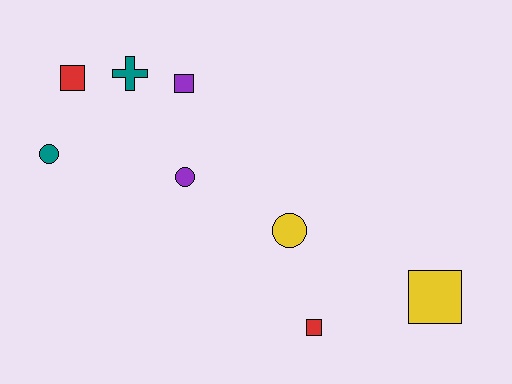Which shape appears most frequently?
Square, with 4 objects.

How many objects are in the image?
There are 8 objects.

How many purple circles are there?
There is 1 purple circle.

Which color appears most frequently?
Yellow, with 2 objects.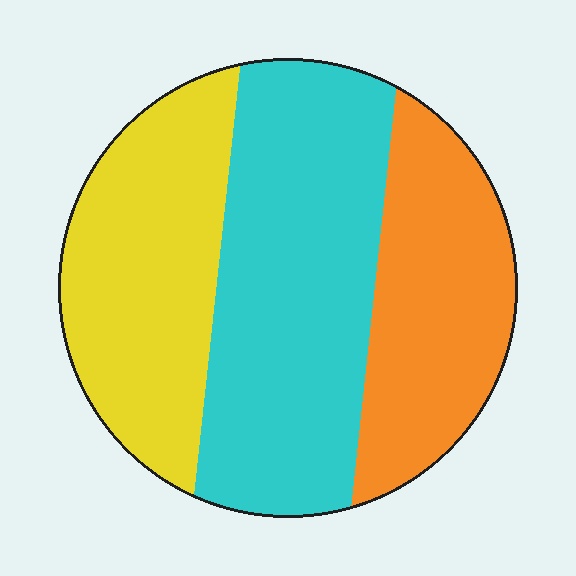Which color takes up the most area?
Cyan, at roughly 45%.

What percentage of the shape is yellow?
Yellow takes up about one third (1/3) of the shape.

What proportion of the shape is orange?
Orange covers roughly 25% of the shape.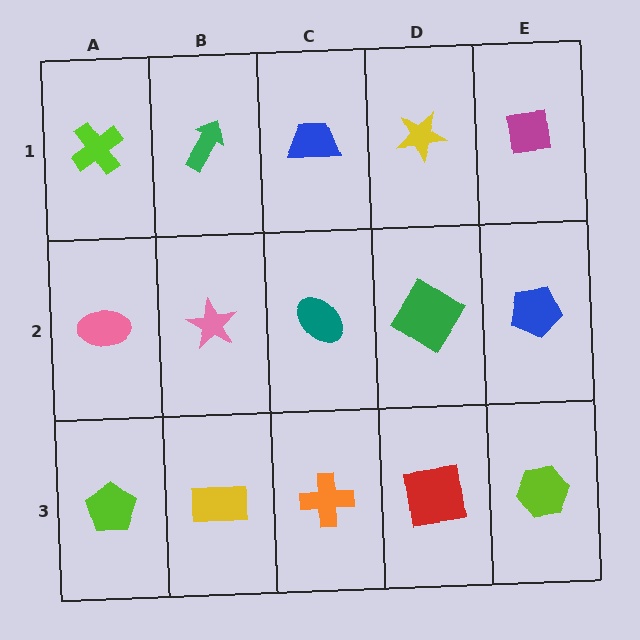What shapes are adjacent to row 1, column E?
A blue pentagon (row 2, column E), a yellow star (row 1, column D).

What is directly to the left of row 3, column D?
An orange cross.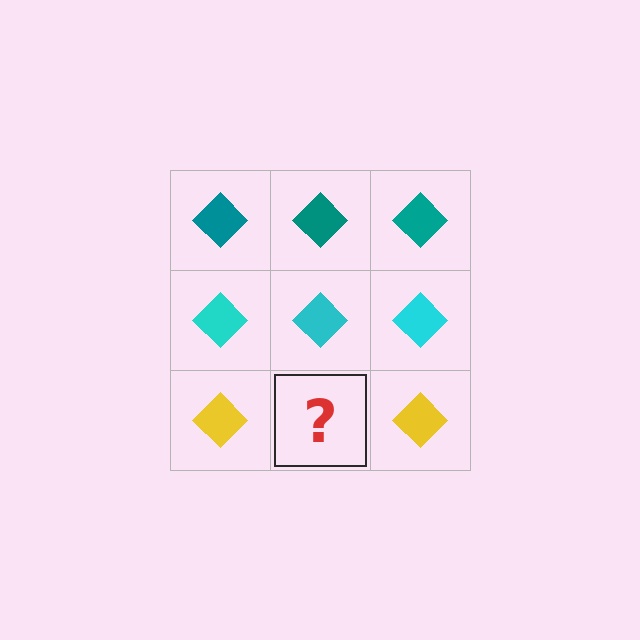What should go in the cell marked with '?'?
The missing cell should contain a yellow diamond.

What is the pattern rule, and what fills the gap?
The rule is that each row has a consistent color. The gap should be filled with a yellow diamond.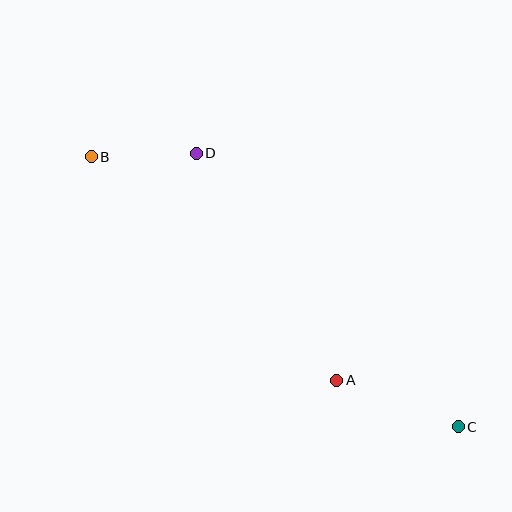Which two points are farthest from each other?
Points B and C are farthest from each other.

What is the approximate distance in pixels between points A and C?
The distance between A and C is approximately 130 pixels.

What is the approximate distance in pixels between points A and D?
The distance between A and D is approximately 267 pixels.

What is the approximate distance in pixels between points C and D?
The distance between C and D is approximately 379 pixels.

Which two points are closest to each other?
Points B and D are closest to each other.